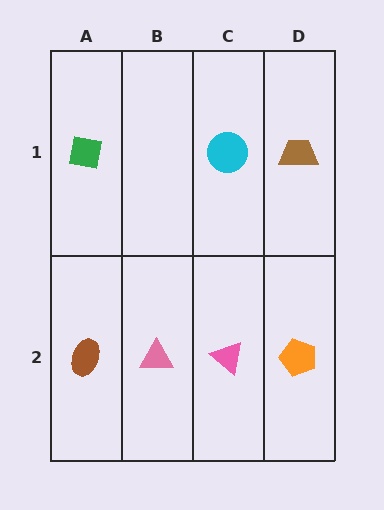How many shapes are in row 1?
3 shapes.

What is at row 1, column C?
A cyan circle.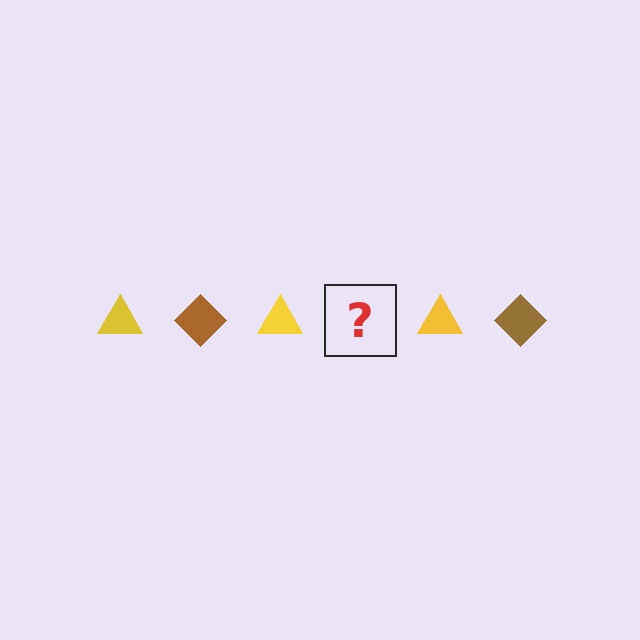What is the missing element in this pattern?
The missing element is a brown diamond.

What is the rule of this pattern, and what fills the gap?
The rule is that the pattern alternates between yellow triangle and brown diamond. The gap should be filled with a brown diamond.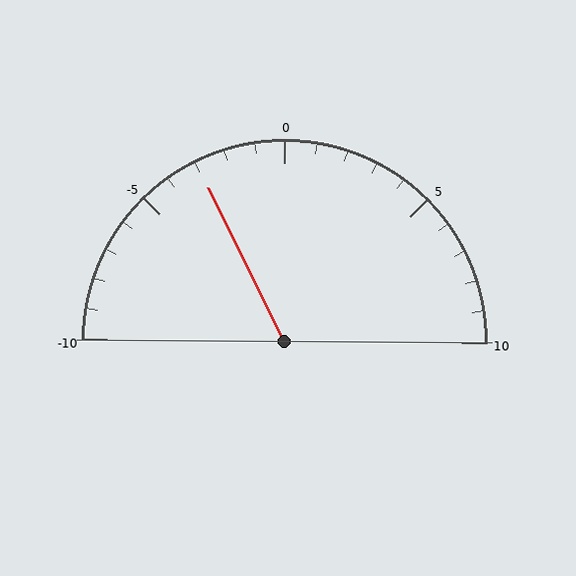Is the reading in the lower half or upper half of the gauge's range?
The reading is in the lower half of the range (-10 to 10).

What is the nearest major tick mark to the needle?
The nearest major tick mark is -5.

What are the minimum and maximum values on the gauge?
The gauge ranges from -10 to 10.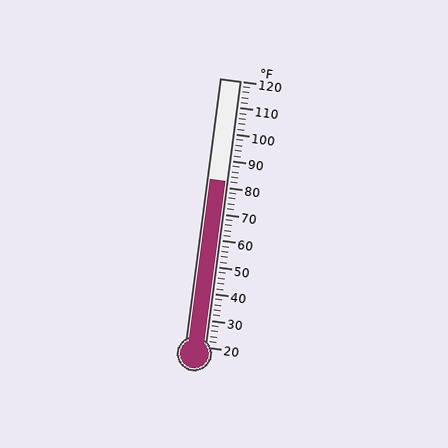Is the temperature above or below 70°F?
The temperature is above 70°F.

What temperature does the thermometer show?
The thermometer shows approximately 82°F.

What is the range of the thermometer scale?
The thermometer scale ranges from 20°F to 120°F.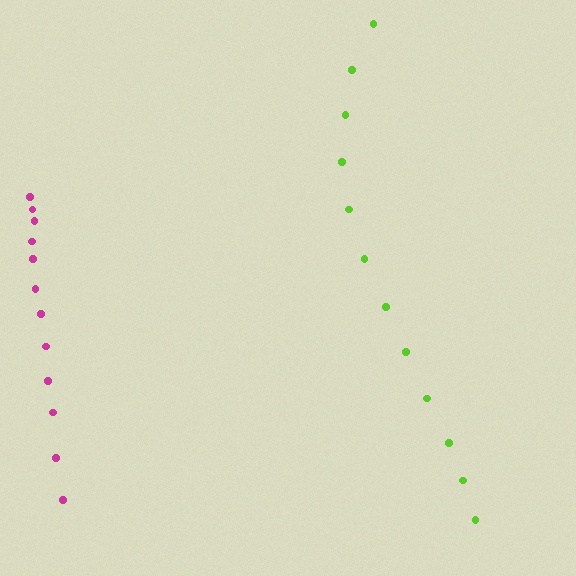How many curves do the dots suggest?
There are 2 distinct paths.